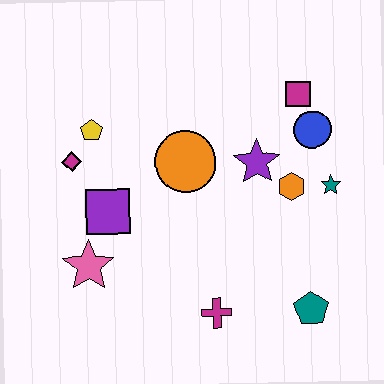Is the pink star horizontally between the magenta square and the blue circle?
No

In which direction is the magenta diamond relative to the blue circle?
The magenta diamond is to the left of the blue circle.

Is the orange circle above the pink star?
Yes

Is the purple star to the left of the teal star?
Yes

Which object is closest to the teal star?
The orange hexagon is closest to the teal star.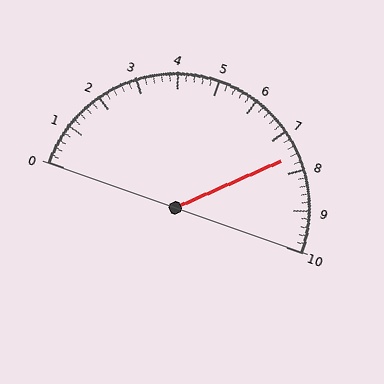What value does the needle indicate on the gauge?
The needle indicates approximately 7.6.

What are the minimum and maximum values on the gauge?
The gauge ranges from 0 to 10.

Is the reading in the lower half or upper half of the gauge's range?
The reading is in the upper half of the range (0 to 10).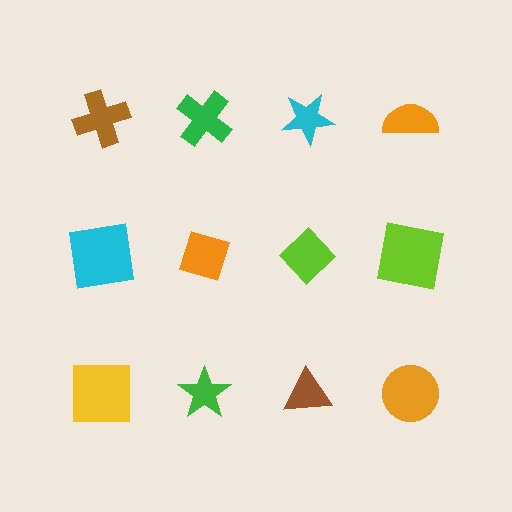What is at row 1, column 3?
A cyan star.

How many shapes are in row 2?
4 shapes.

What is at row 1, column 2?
A green cross.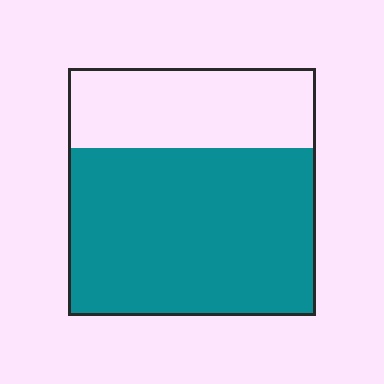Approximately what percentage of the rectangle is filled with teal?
Approximately 70%.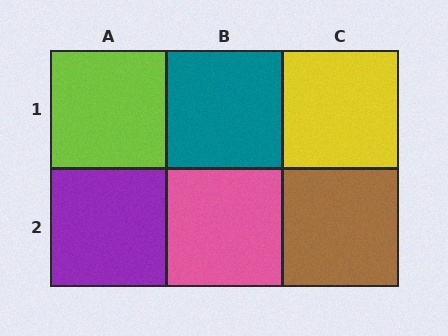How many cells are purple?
1 cell is purple.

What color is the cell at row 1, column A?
Lime.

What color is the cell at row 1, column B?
Teal.